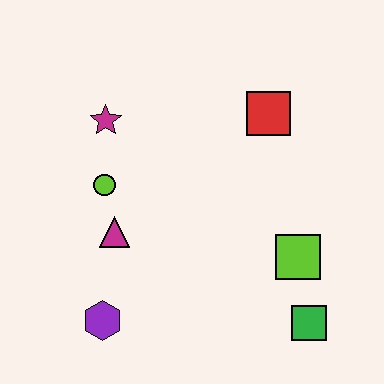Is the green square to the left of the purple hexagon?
No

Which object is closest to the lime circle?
The magenta triangle is closest to the lime circle.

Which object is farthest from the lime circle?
The green square is farthest from the lime circle.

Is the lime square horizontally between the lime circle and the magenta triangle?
No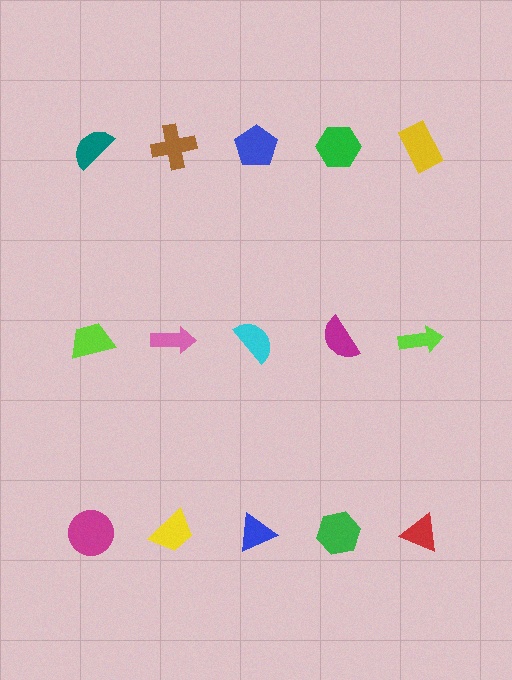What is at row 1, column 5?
A yellow rectangle.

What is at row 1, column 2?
A brown cross.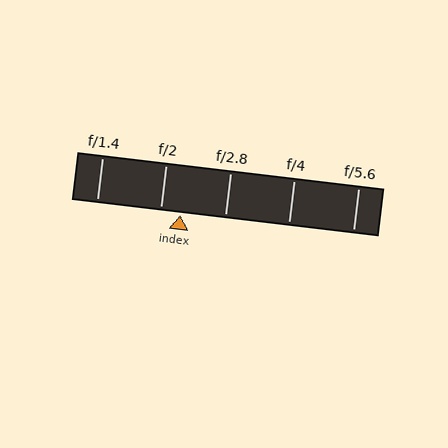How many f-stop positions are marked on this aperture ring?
There are 5 f-stop positions marked.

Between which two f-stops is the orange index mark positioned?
The index mark is between f/2 and f/2.8.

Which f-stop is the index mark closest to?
The index mark is closest to f/2.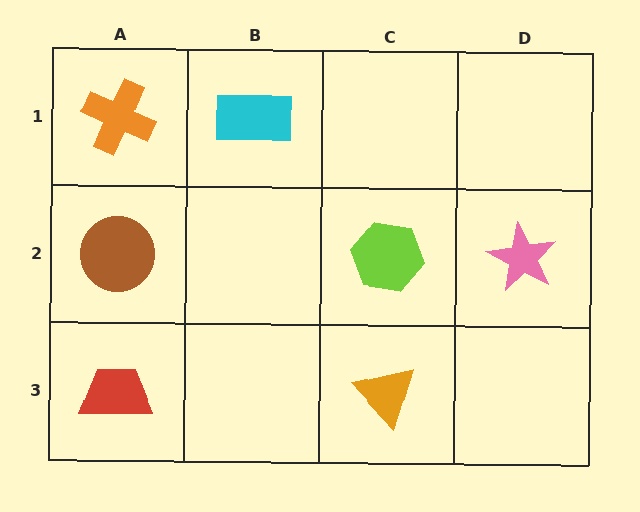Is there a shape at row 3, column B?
No, that cell is empty.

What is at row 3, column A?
A red trapezoid.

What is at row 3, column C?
An orange triangle.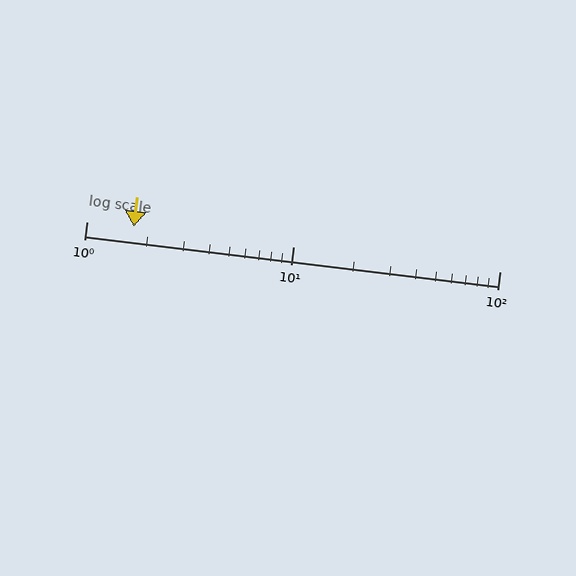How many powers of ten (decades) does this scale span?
The scale spans 2 decades, from 1 to 100.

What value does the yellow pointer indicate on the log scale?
The pointer indicates approximately 1.7.